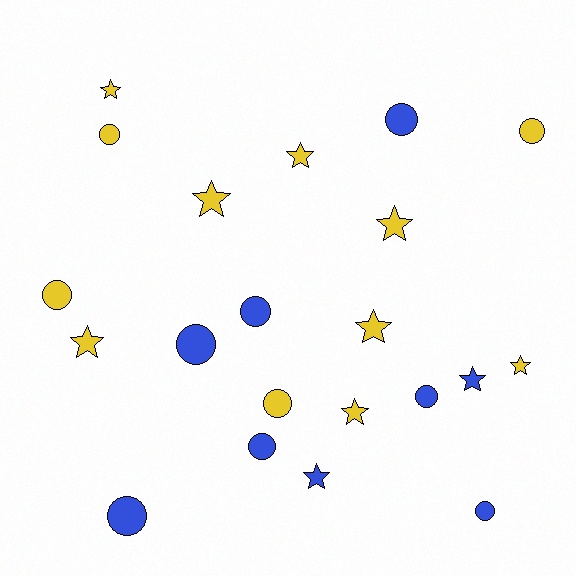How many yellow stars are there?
There are 8 yellow stars.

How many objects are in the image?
There are 21 objects.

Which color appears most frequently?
Yellow, with 12 objects.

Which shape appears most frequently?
Circle, with 11 objects.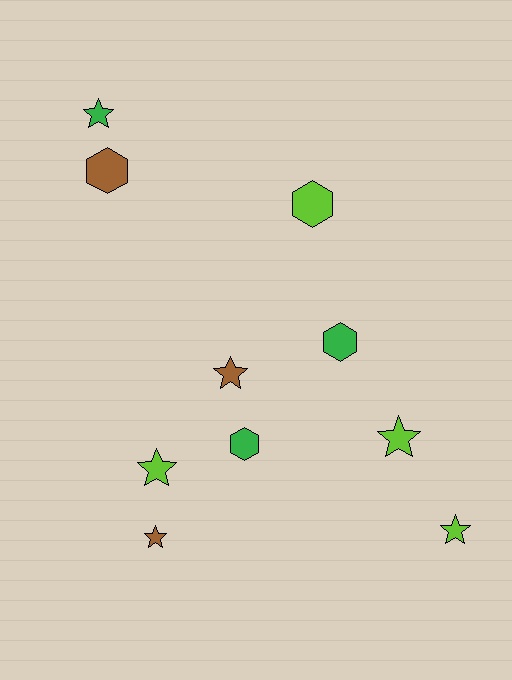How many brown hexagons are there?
There is 1 brown hexagon.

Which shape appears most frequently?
Star, with 6 objects.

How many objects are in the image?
There are 10 objects.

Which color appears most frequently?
Lime, with 4 objects.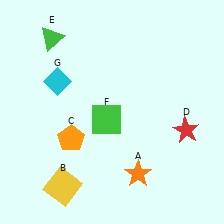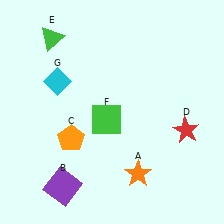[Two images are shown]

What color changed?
The square (B) changed from yellow in Image 1 to purple in Image 2.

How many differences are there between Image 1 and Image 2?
There is 1 difference between the two images.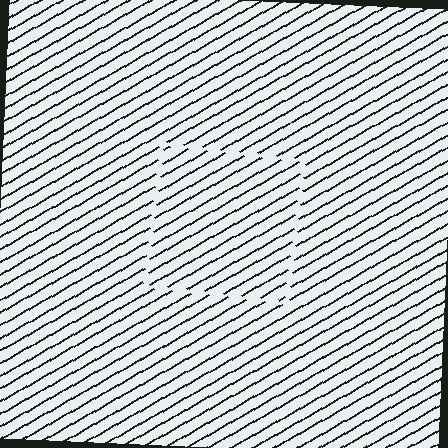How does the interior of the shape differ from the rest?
The interior of the shape contains the same grating, shifted by half a period — the contour is defined by the phase discontinuity where line-ends from the inner and outer gratings abut.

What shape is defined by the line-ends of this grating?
An illusory square. The interior of the shape contains the same grating, shifted by half a period — the contour is defined by the phase discontinuity where line-ends from the inner and outer gratings abut.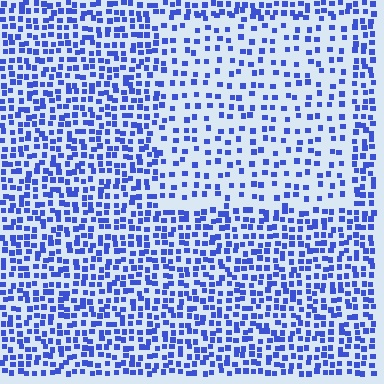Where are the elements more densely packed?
The elements are more densely packed outside the rectangle boundary.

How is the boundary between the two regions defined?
The boundary is defined by a change in element density (approximately 2.0x ratio). All elements are the same color, size, and shape.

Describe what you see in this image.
The image contains small blue elements arranged at two different densities. A rectangle-shaped region is visible where the elements are less densely packed than the surrounding area.